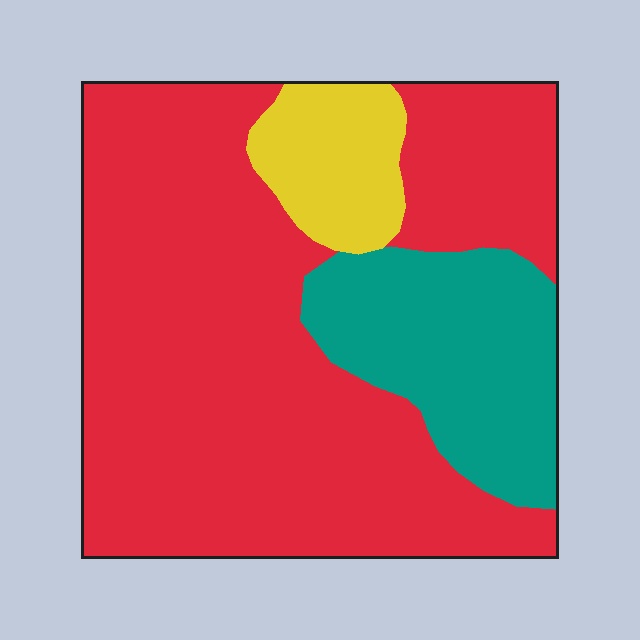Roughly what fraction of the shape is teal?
Teal covers 20% of the shape.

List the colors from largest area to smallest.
From largest to smallest: red, teal, yellow.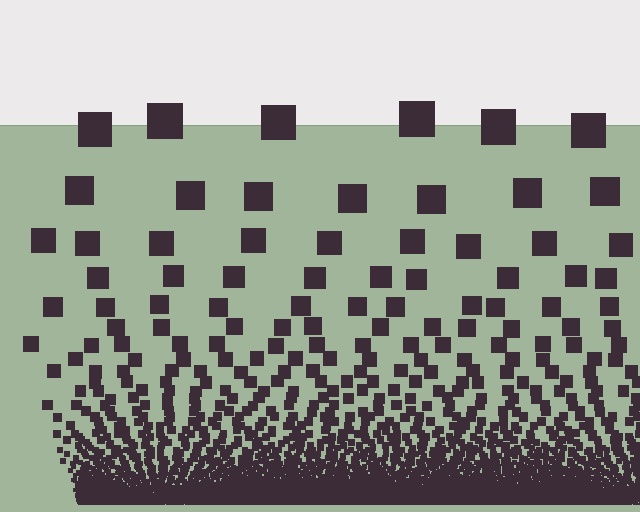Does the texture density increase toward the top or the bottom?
Density increases toward the bottom.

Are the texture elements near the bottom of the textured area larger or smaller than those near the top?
Smaller. The gradient is inverted — elements near the bottom are smaller and denser.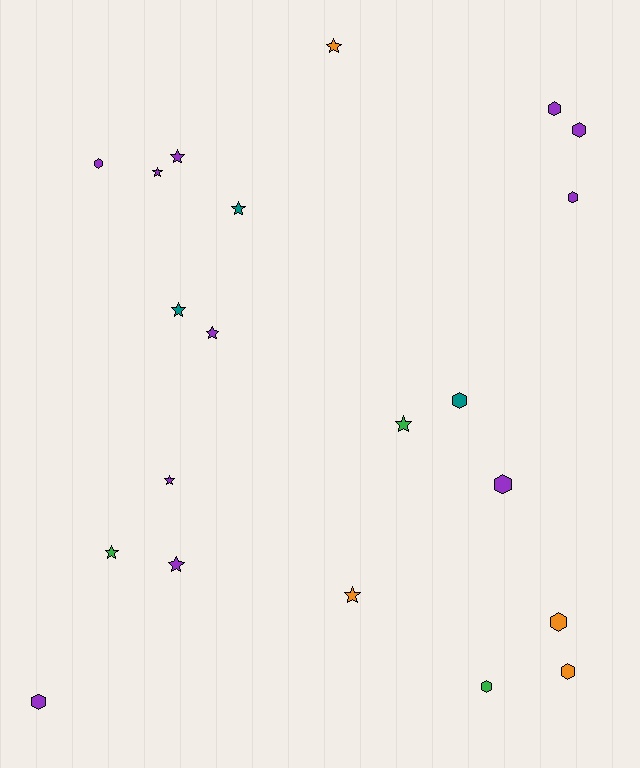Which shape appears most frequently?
Star, with 11 objects.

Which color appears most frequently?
Purple, with 11 objects.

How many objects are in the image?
There are 21 objects.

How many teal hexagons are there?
There is 1 teal hexagon.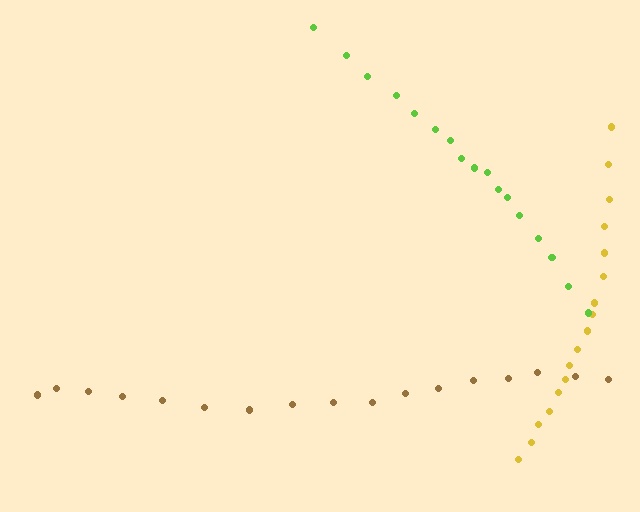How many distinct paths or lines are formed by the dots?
There are 3 distinct paths.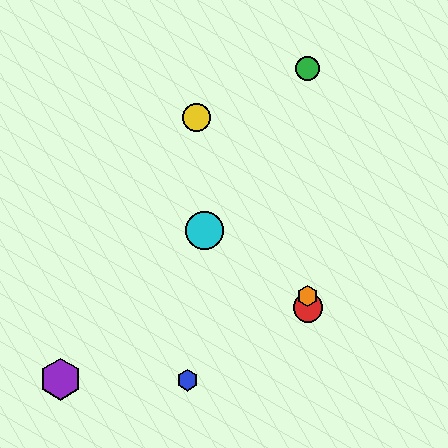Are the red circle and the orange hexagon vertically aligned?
Yes, both are at x≈308.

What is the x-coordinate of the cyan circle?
The cyan circle is at x≈205.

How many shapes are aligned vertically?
3 shapes (the red circle, the green circle, the orange hexagon) are aligned vertically.